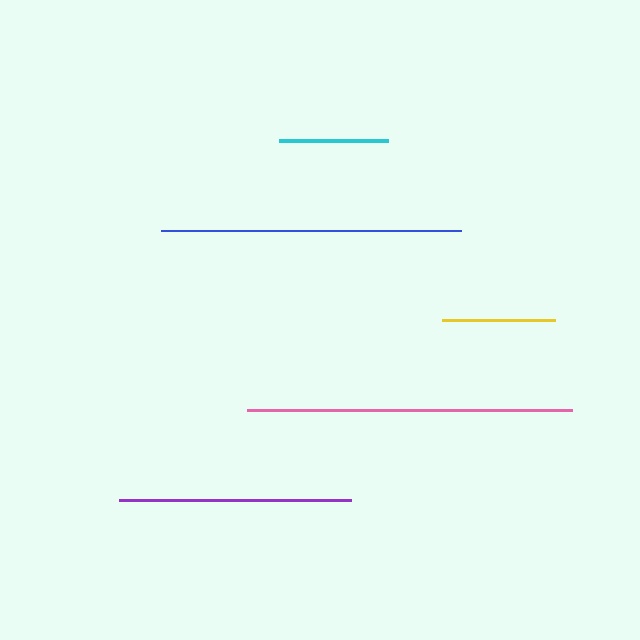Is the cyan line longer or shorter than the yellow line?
The yellow line is longer than the cyan line.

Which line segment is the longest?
The pink line is the longest at approximately 325 pixels.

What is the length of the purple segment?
The purple segment is approximately 233 pixels long.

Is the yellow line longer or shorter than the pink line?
The pink line is longer than the yellow line.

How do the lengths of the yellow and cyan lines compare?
The yellow and cyan lines are approximately the same length.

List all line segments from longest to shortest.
From longest to shortest: pink, blue, purple, yellow, cyan.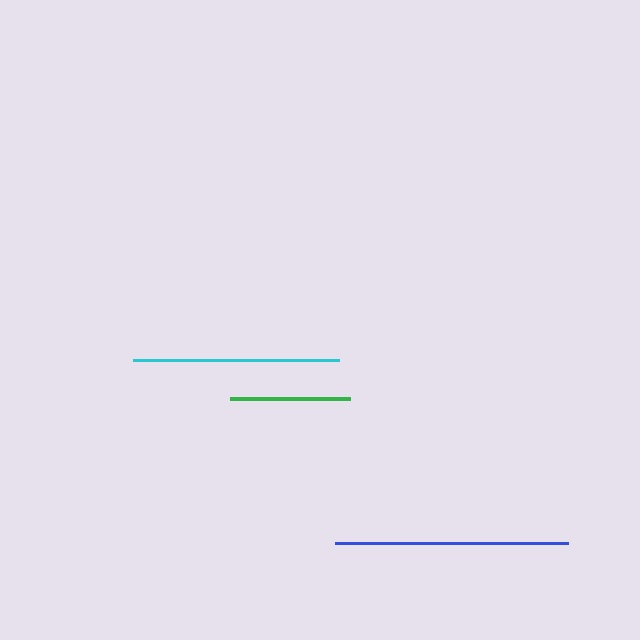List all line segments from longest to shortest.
From longest to shortest: blue, cyan, green.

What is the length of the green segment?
The green segment is approximately 120 pixels long.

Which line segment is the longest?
The blue line is the longest at approximately 233 pixels.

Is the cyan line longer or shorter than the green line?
The cyan line is longer than the green line.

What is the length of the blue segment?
The blue segment is approximately 233 pixels long.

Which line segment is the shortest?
The green line is the shortest at approximately 120 pixels.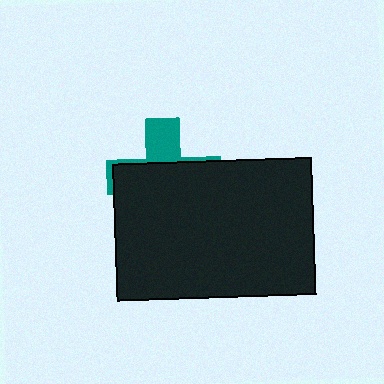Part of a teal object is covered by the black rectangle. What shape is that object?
It is a cross.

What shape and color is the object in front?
The object in front is a black rectangle.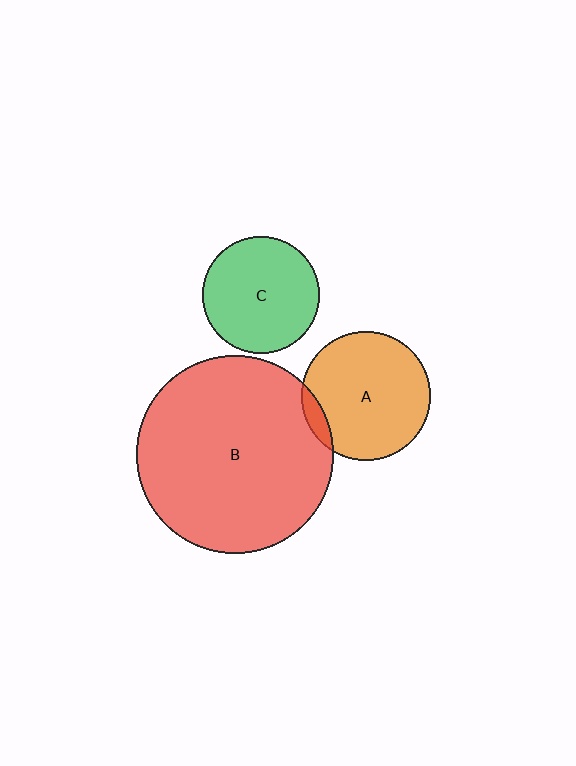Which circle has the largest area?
Circle B (red).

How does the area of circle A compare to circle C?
Approximately 1.2 times.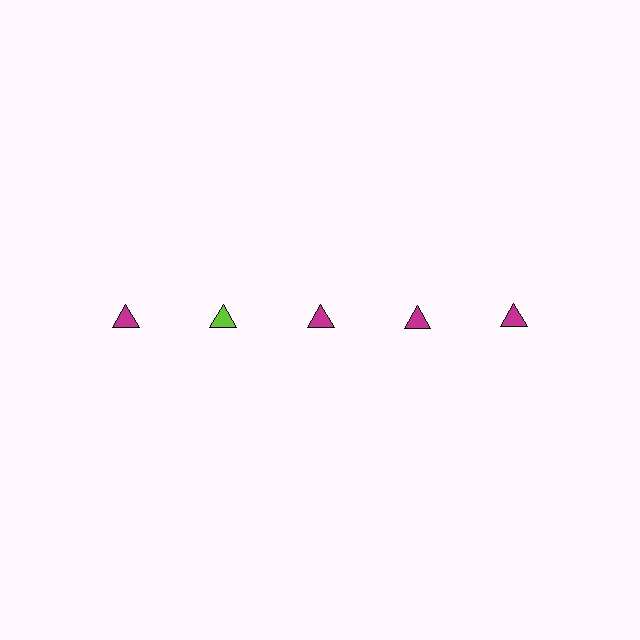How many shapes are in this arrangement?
There are 5 shapes arranged in a grid pattern.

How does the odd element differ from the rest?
It has a different color: lime instead of magenta.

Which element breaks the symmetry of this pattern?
The lime triangle in the top row, second from left column breaks the symmetry. All other shapes are magenta triangles.